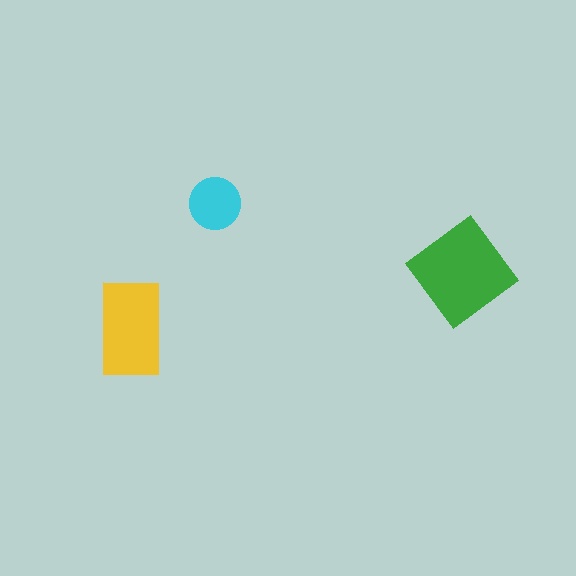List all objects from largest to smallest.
The green diamond, the yellow rectangle, the cyan circle.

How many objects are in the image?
There are 3 objects in the image.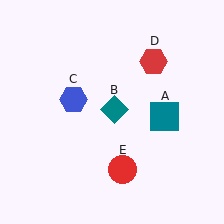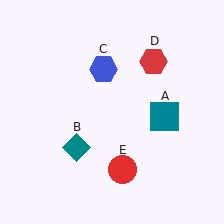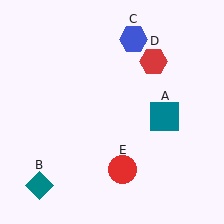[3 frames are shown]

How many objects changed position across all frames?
2 objects changed position: teal diamond (object B), blue hexagon (object C).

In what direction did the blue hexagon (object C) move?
The blue hexagon (object C) moved up and to the right.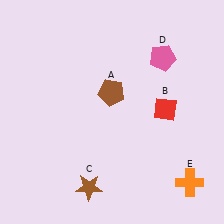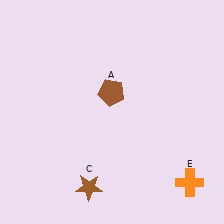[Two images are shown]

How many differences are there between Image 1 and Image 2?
There are 2 differences between the two images.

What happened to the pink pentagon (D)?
The pink pentagon (D) was removed in Image 2. It was in the top-right area of Image 1.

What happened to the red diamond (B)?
The red diamond (B) was removed in Image 2. It was in the top-right area of Image 1.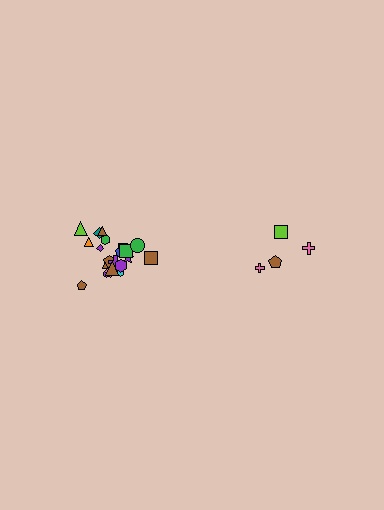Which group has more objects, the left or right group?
The left group.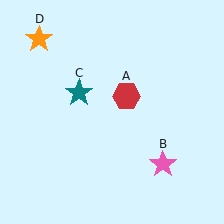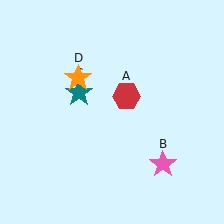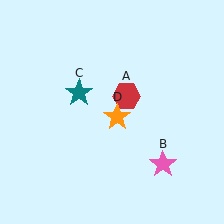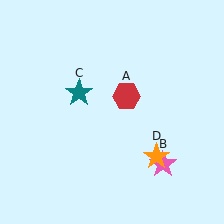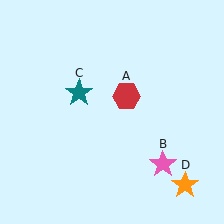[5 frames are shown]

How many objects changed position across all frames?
1 object changed position: orange star (object D).